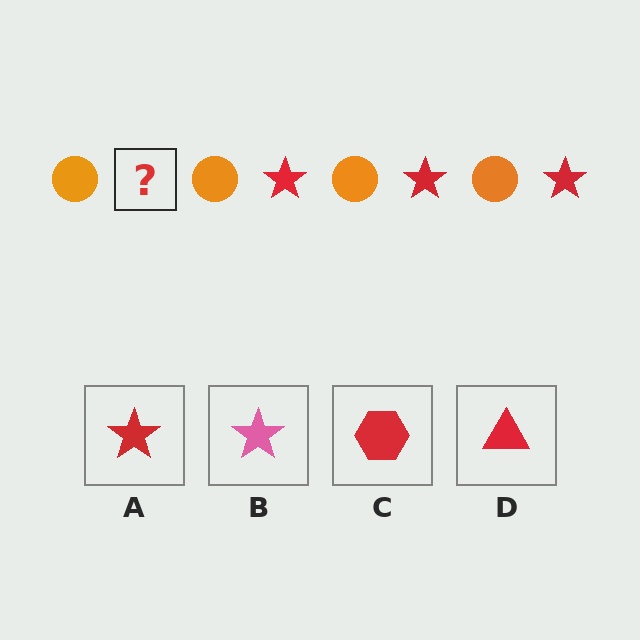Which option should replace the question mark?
Option A.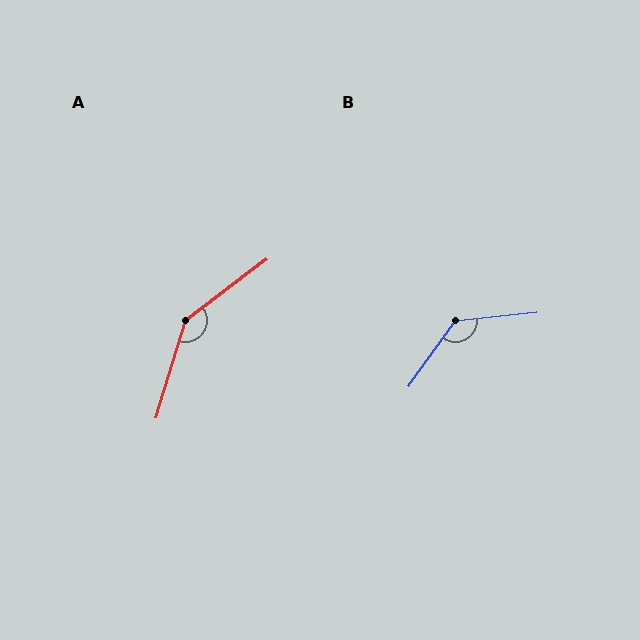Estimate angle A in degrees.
Approximately 144 degrees.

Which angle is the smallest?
B, at approximately 131 degrees.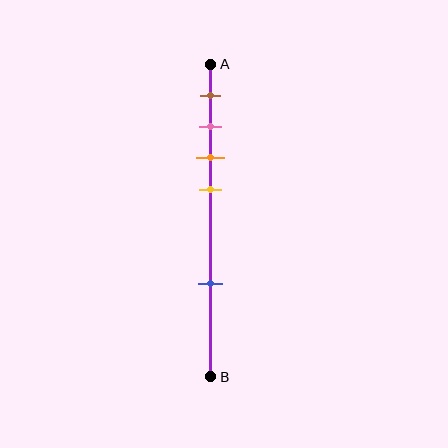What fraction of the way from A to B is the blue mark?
The blue mark is approximately 70% (0.7) of the way from A to B.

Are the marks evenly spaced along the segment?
No, the marks are not evenly spaced.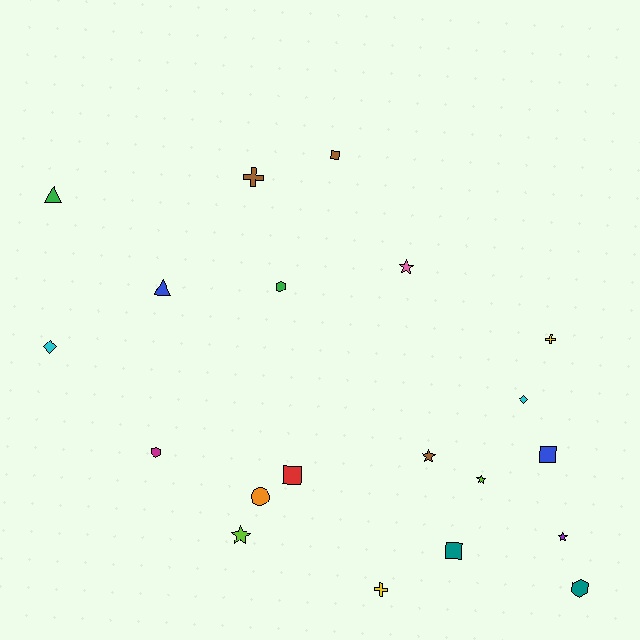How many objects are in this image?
There are 20 objects.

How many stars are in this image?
There are 5 stars.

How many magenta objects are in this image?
There is 1 magenta object.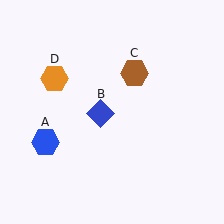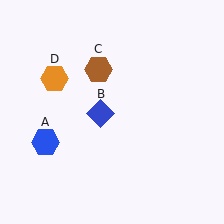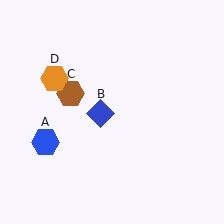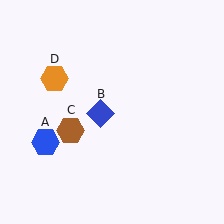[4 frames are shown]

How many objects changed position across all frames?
1 object changed position: brown hexagon (object C).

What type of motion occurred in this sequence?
The brown hexagon (object C) rotated counterclockwise around the center of the scene.